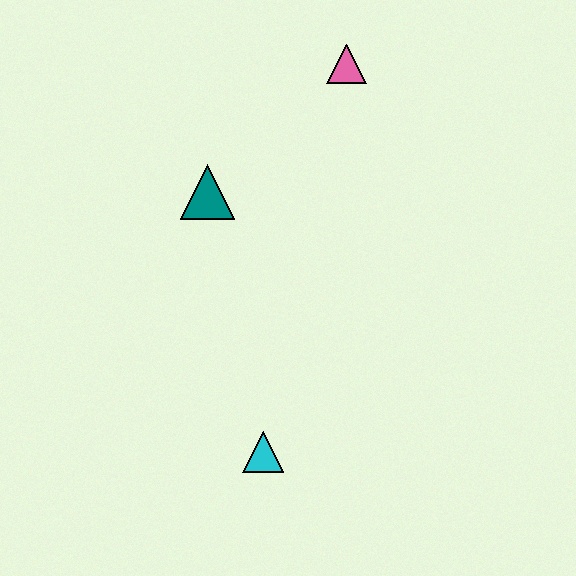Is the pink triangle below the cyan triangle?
No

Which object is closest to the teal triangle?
The pink triangle is closest to the teal triangle.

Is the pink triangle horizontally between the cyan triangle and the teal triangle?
No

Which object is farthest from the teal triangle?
The cyan triangle is farthest from the teal triangle.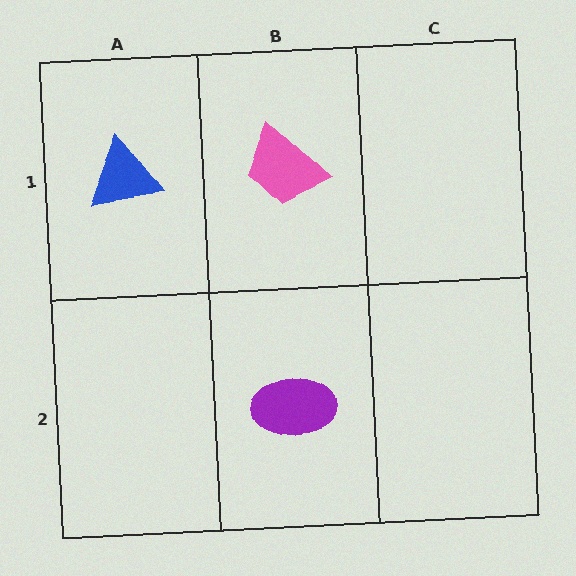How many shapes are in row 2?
1 shape.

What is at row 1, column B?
A pink trapezoid.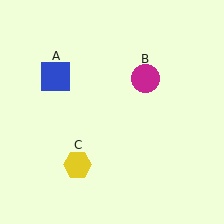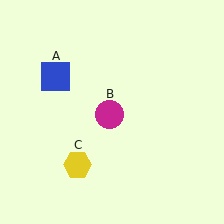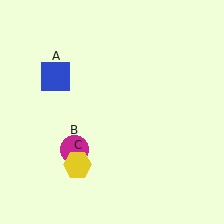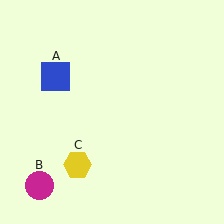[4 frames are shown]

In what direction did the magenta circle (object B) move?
The magenta circle (object B) moved down and to the left.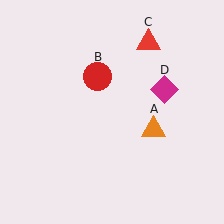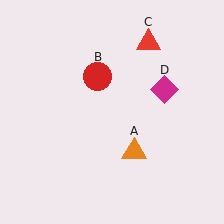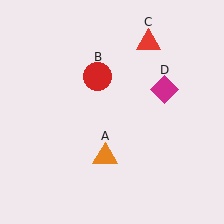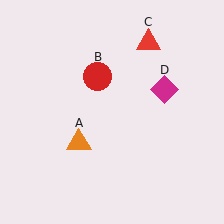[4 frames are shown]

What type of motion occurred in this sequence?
The orange triangle (object A) rotated clockwise around the center of the scene.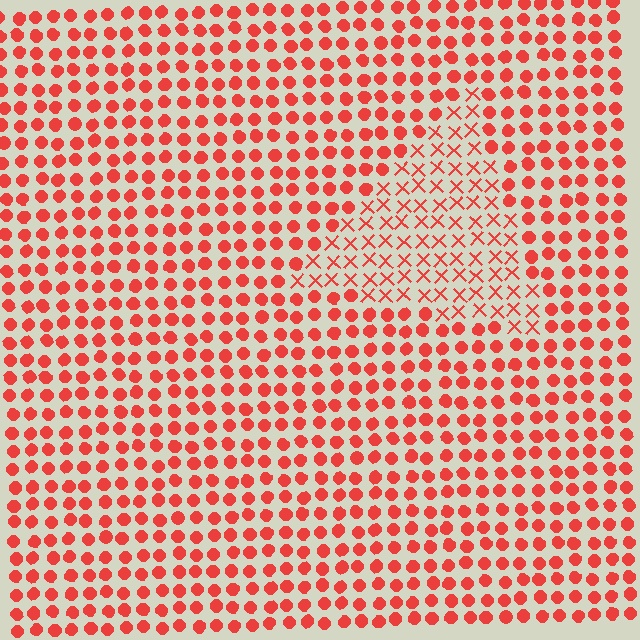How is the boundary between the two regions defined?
The boundary is defined by a change in element shape: X marks inside vs. circles outside. All elements share the same color and spacing.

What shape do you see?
I see a triangle.